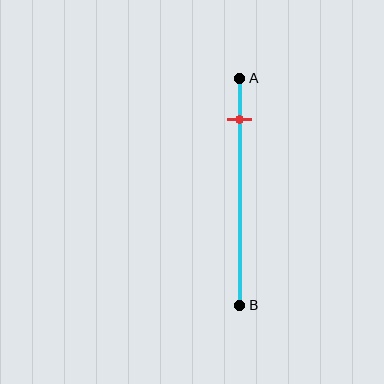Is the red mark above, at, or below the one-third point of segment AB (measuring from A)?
The red mark is above the one-third point of segment AB.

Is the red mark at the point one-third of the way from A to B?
No, the mark is at about 20% from A, not at the 33% one-third point.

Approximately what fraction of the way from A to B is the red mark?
The red mark is approximately 20% of the way from A to B.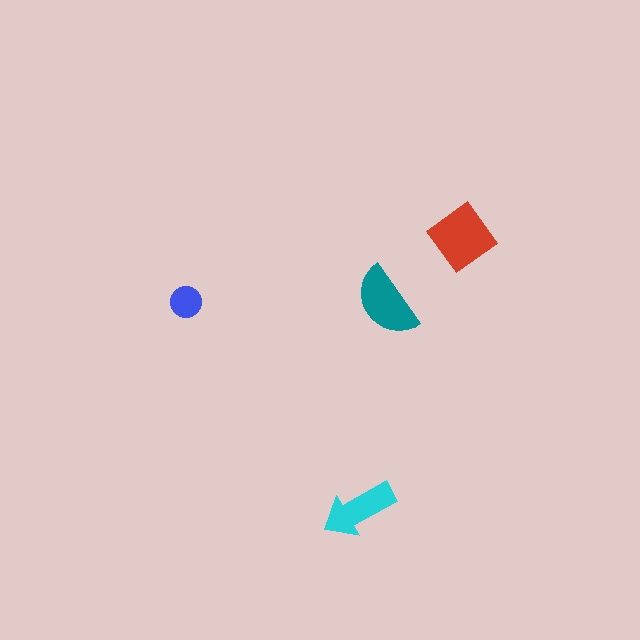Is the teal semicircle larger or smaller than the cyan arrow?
Larger.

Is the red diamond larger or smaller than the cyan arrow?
Larger.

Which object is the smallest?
The blue circle.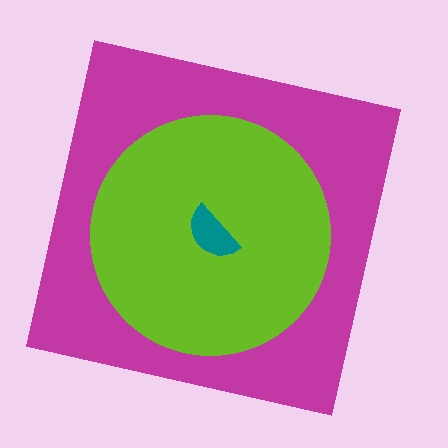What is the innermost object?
The teal semicircle.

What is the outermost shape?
The magenta square.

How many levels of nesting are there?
3.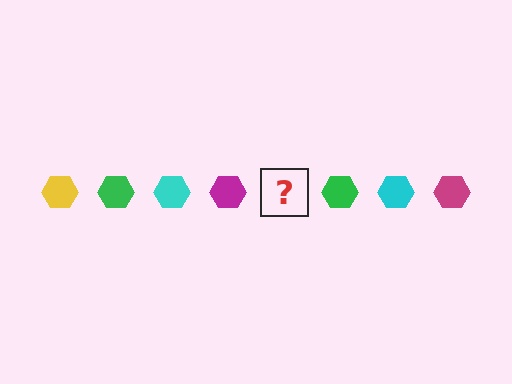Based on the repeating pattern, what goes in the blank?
The blank should be a yellow hexagon.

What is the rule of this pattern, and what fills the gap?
The rule is that the pattern cycles through yellow, green, cyan, magenta hexagons. The gap should be filled with a yellow hexagon.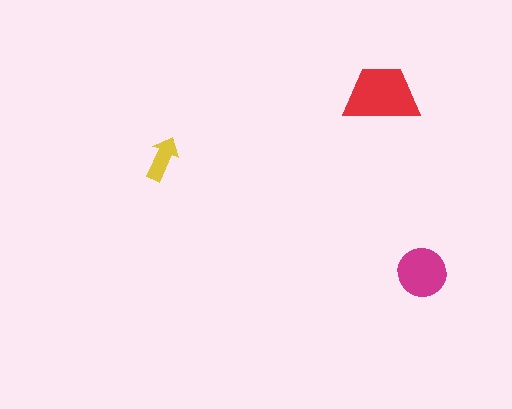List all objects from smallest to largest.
The yellow arrow, the magenta circle, the red trapezoid.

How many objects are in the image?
There are 3 objects in the image.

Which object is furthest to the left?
The yellow arrow is leftmost.